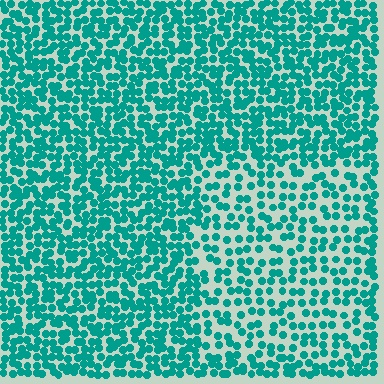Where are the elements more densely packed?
The elements are more densely packed outside the rectangle boundary.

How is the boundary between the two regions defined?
The boundary is defined by a change in element density (approximately 1.8x ratio). All elements are the same color, size, and shape.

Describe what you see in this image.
The image contains small teal elements arranged at two different densities. A rectangle-shaped region is visible where the elements are less densely packed than the surrounding area.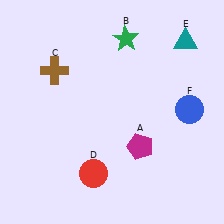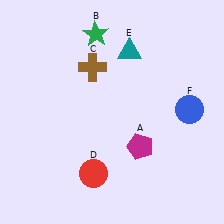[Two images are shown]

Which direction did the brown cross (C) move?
The brown cross (C) moved right.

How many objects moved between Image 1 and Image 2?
3 objects moved between the two images.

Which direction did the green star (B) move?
The green star (B) moved left.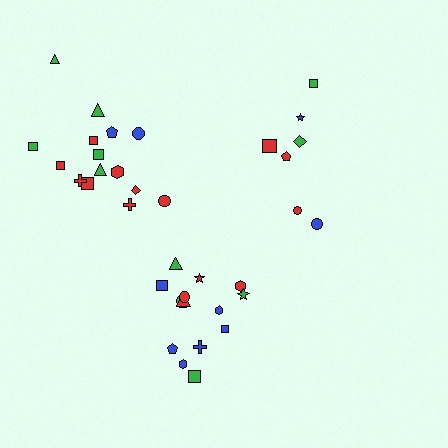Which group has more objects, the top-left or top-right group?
The top-left group.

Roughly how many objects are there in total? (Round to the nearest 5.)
Roughly 35 objects in total.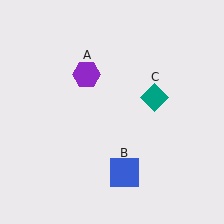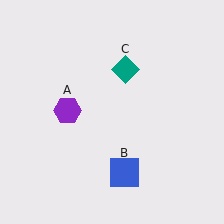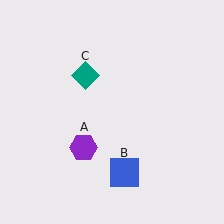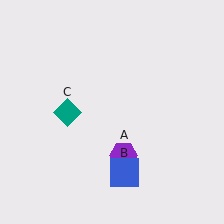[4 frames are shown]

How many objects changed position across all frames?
2 objects changed position: purple hexagon (object A), teal diamond (object C).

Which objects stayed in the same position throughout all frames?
Blue square (object B) remained stationary.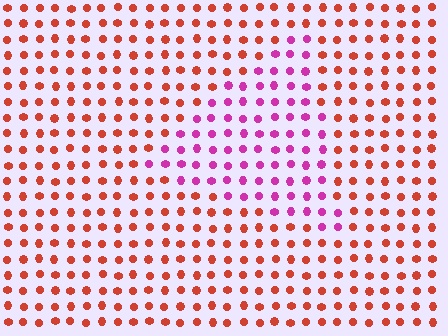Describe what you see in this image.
The image is filled with small red elements in a uniform arrangement. A triangle-shaped region is visible where the elements are tinted to a slightly different hue, forming a subtle color boundary.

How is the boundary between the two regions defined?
The boundary is defined purely by a slight shift in hue (about 52 degrees). Spacing, size, and orientation are identical on both sides.